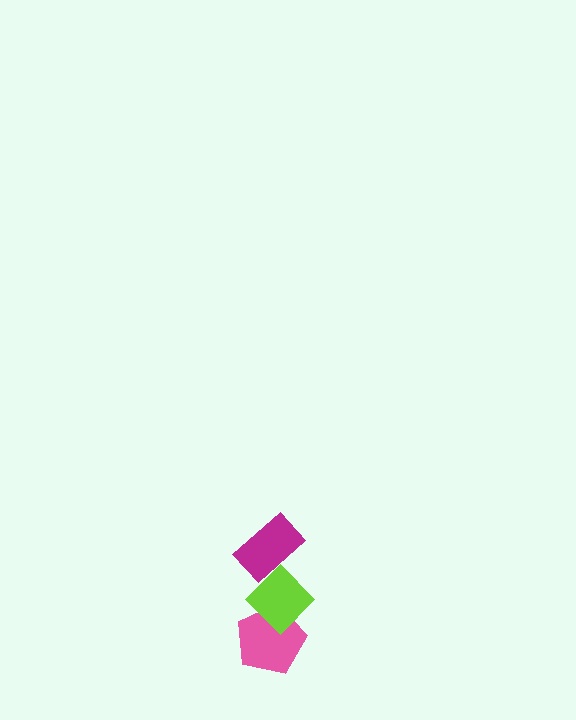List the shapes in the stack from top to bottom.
From top to bottom: the magenta rectangle, the lime diamond, the pink pentagon.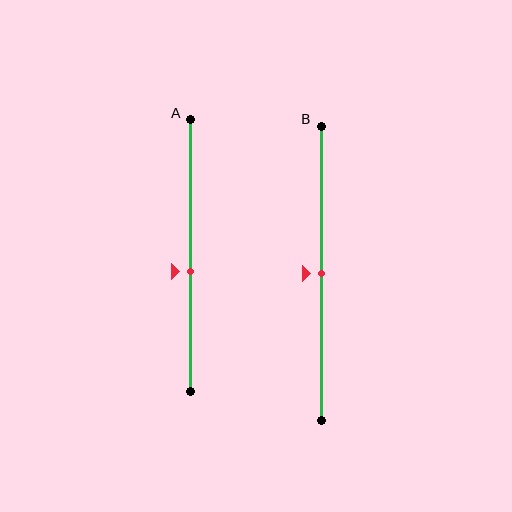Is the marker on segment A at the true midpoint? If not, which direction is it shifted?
No, the marker on segment A is shifted downward by about 6% of the segment length.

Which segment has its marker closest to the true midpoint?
Segment B has its marker closest to the true midpoint.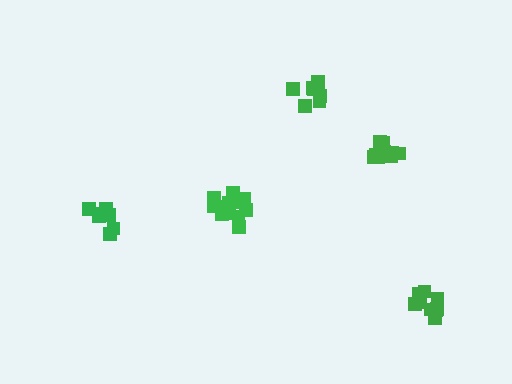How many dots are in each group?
Group 1: 7 dots, Group 2: 7 dots, Group 3: 13 dots, Group 4: 9 dots, Group 5: 11 dots (47 total).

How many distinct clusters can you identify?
There are 5 distinct clusters.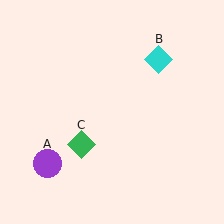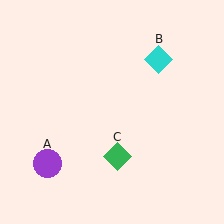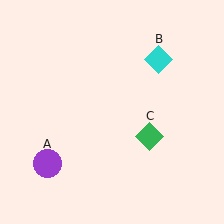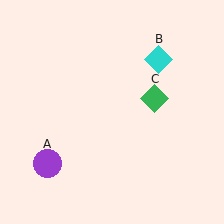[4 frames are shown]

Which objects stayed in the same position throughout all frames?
Purple circle (object A) and cyan diamond (object B) remained stationary.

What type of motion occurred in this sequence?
The green diamond (object C) rotated counterclockwise around the center of the scene.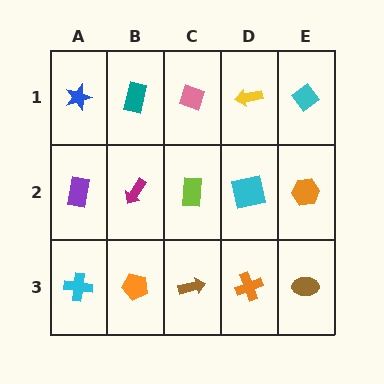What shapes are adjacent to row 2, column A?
A blue star (row 1, column A), a cyan cross (row 3, column A), a magenta arrow (row 2, column B).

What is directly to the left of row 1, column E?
A yellow arrow.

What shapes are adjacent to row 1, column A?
A purple rectangle (row 2, column A), a teal rectangle (row 1, column B).